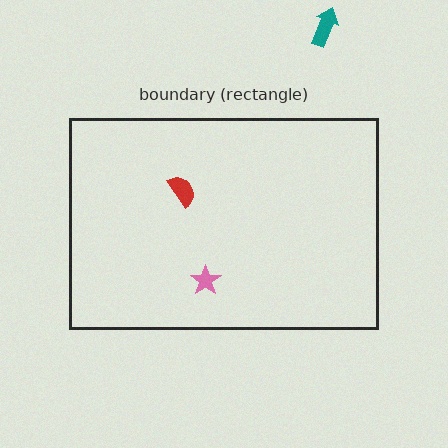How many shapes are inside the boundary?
2 inside, 1 outside.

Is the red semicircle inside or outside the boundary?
Inside.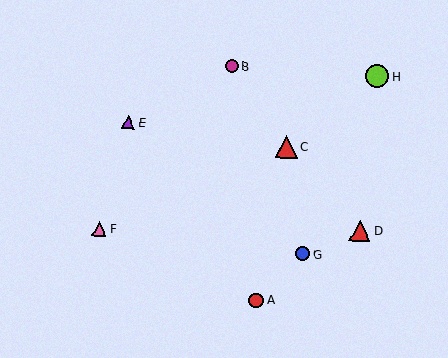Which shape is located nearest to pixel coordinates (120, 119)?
The purple triangle (labeled E) at (128, 123) is nearest to that location.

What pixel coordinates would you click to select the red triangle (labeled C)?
Click at (286, 147) to select the red triangle C.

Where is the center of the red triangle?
The center of the red triangle is at (286, 147).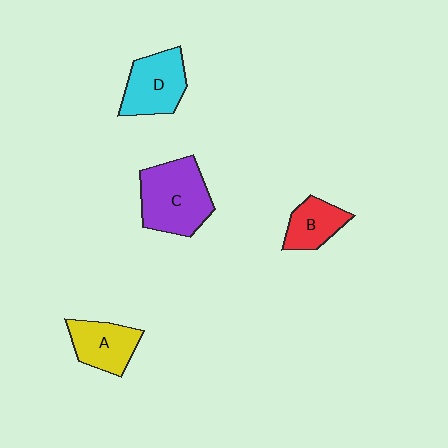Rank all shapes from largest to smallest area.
From largest to smallest: C (purple), D (cyan), A (yellow), B (red).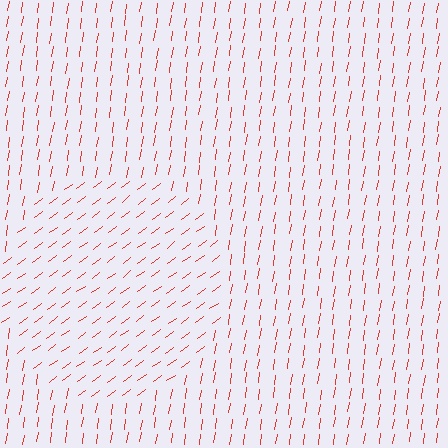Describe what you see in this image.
The image is filled with small red line segments. A circle region in the image has lines oriented differently from the surrounding lines, creating a visible texture boundary.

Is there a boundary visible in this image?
Yes, there is a texture boundary formed by a change in line orientation.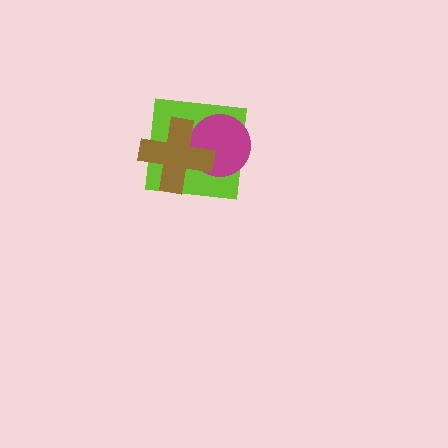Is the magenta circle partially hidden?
Yes, it is partially covered by another shape.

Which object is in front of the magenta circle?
The brown cross is in front of the magenta circle.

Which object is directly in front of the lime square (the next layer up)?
The magenta circle is directly in front of the lime square.